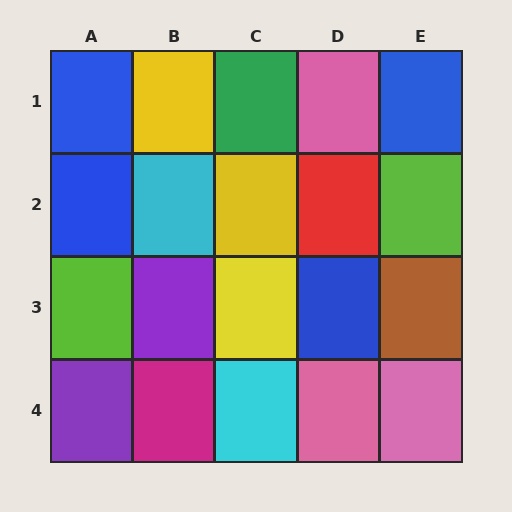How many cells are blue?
4 cells are blue.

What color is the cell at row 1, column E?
Blue.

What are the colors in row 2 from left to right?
Blue, cyan, yellow, red, lime.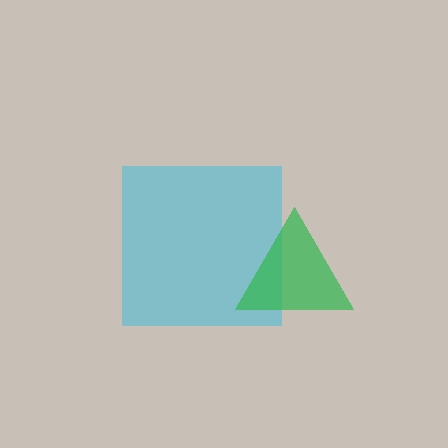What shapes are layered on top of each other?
The layered shapes are: a cyan square, a green triangle.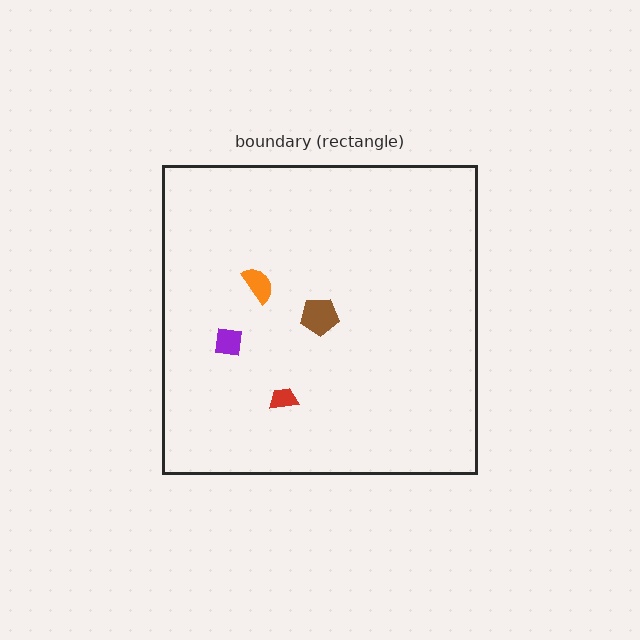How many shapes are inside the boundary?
4 inside, 0 outside.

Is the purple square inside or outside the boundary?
Inside.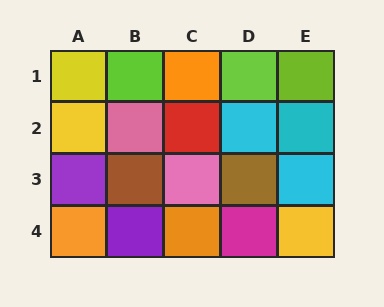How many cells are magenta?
1 cell is magenta.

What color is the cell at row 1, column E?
Lime.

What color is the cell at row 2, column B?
Pink.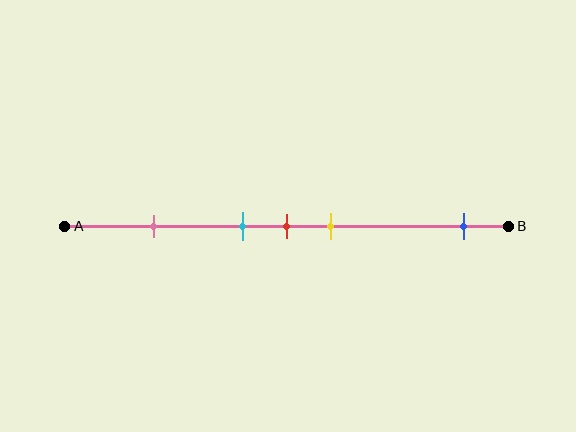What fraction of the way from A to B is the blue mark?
The blue mark is approximately 90% (0.9) of the way from A to B.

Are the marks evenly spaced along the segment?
No, the marks are not evenly spaced.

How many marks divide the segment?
There are 5 marks dividing the segment.